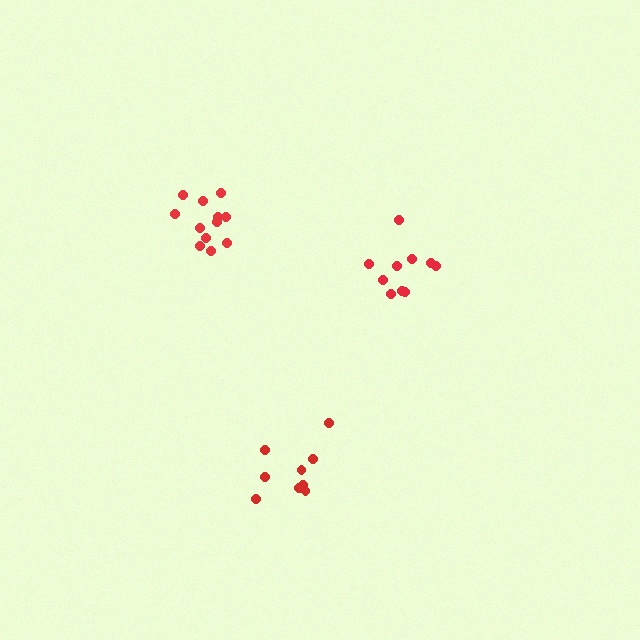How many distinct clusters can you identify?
There are 3 distinct clusters.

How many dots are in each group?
Group 1: 10 dots, Group 2: 9 dots, Group 3: 12 dots (31 total).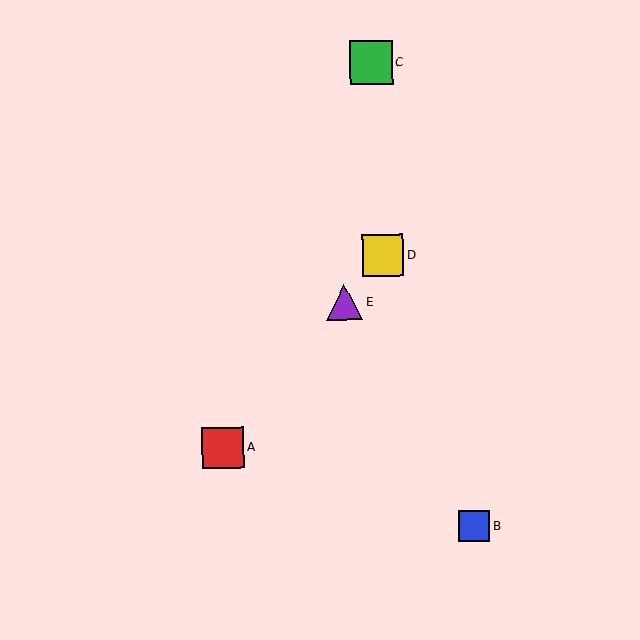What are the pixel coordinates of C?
Object C is at (371, 63).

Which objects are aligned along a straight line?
Objects A, D, E are aligned along a straight line.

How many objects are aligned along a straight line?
3 objects (A, D, E) are aligned along a straight line.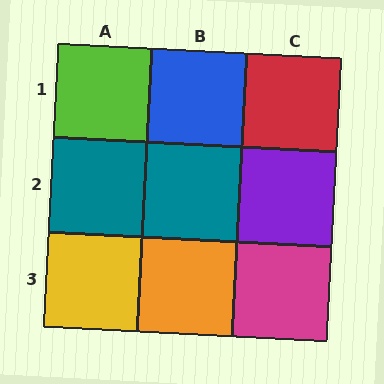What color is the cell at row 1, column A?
Lime.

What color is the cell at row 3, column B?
Orange.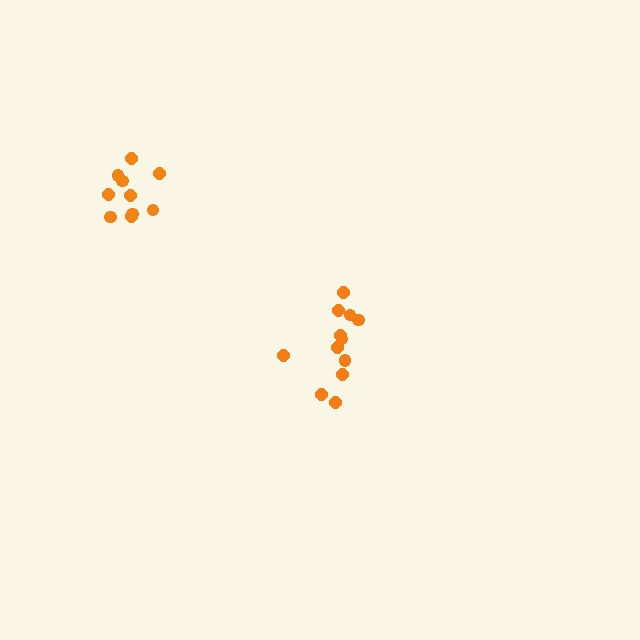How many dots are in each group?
Group 1: 10 dots, Group 2: 12 dots (22 total).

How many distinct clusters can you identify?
There are 2 distinct clusters.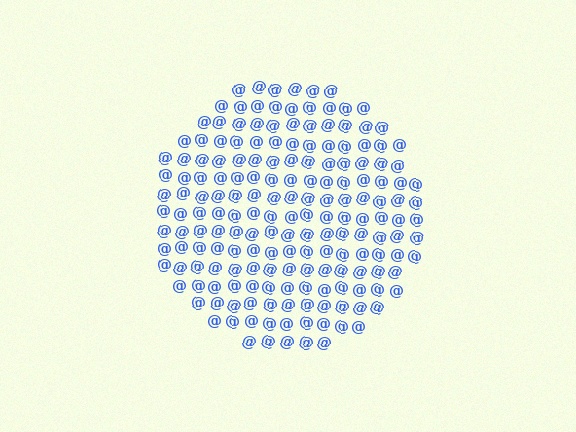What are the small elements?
The small elements are at signs.